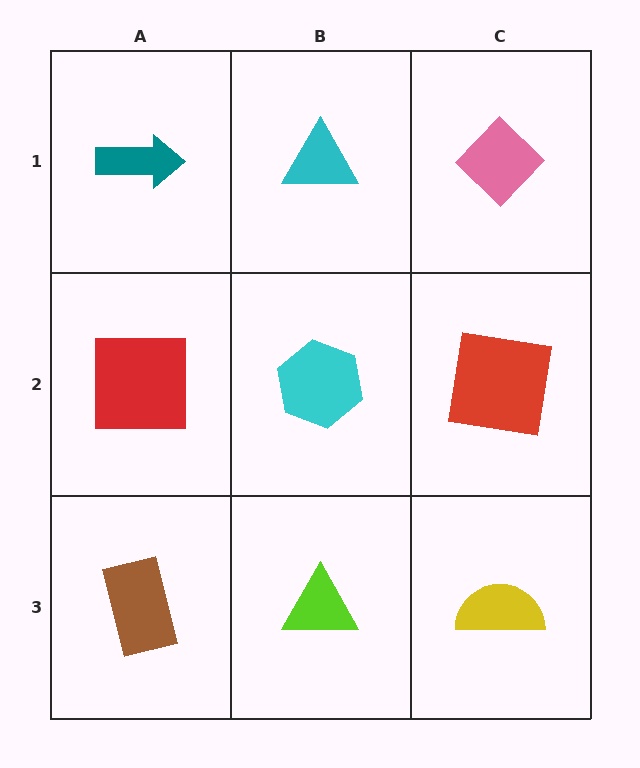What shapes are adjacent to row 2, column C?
A pink diamond (row 1, column C), a yellow semicircle (row 3, column C), a cyan hexagon (row 2, column B).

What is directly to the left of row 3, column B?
A brown rectangle.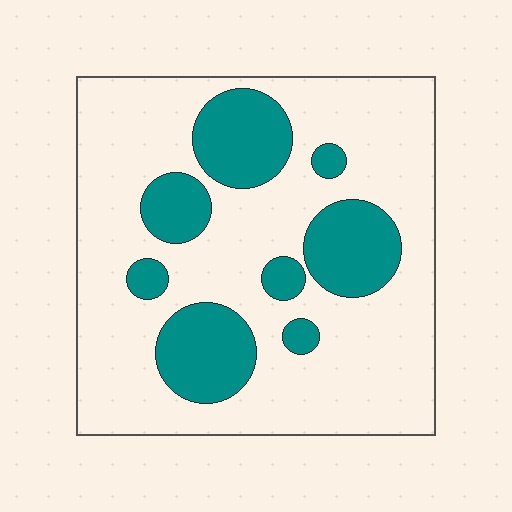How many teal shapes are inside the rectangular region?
8.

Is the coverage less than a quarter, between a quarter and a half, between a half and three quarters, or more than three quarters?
Between a quarter and a half.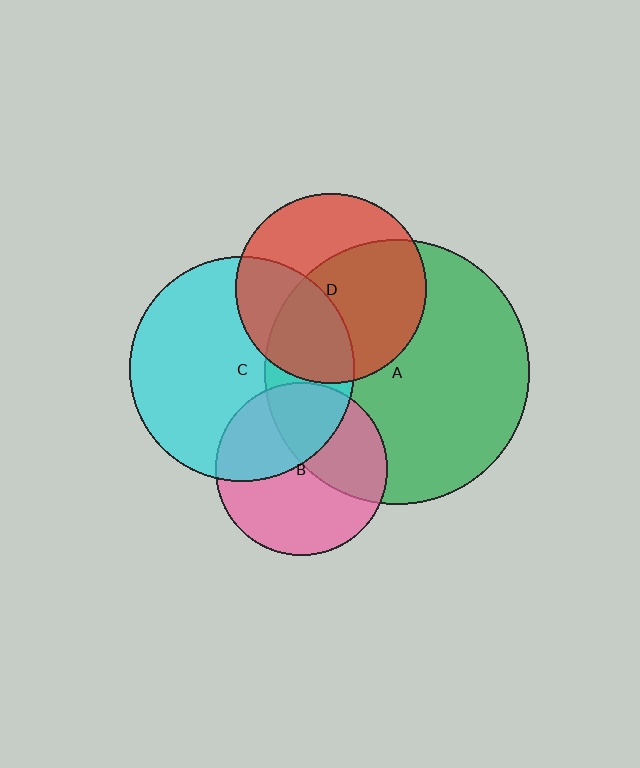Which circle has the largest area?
Circle A (green).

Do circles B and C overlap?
Yes.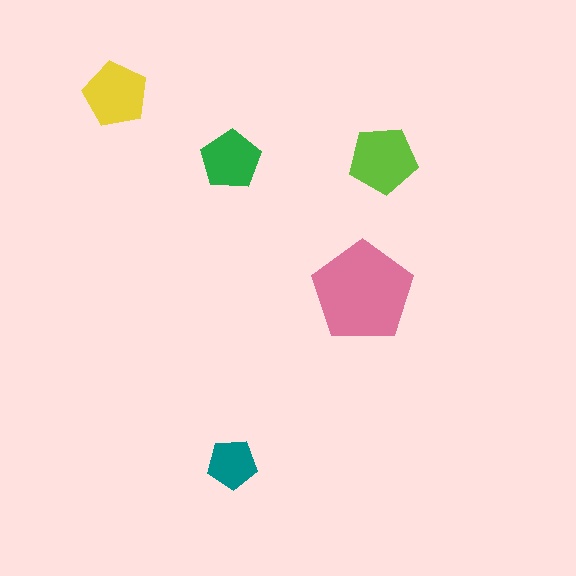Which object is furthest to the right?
The lime pentagon is rightmost.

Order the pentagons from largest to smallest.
the pink one, the lime one, the yellow one, the green one, the teal one.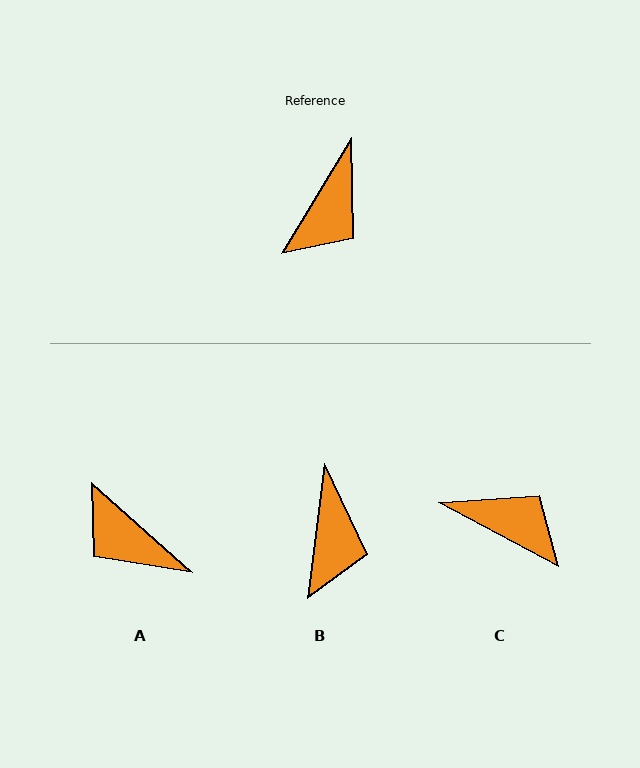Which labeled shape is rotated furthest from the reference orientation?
A, about 101 degrees away.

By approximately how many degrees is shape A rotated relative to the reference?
Approximately 101 degrees clockwise.